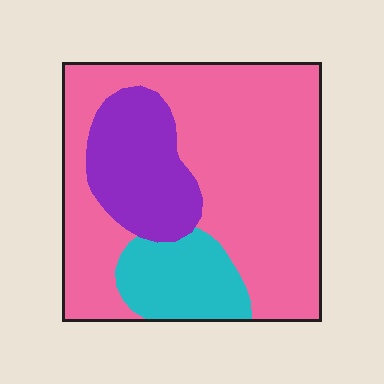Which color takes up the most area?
Pink, at roughly 65%.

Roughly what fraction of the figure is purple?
Purple covers about 20% of the figure.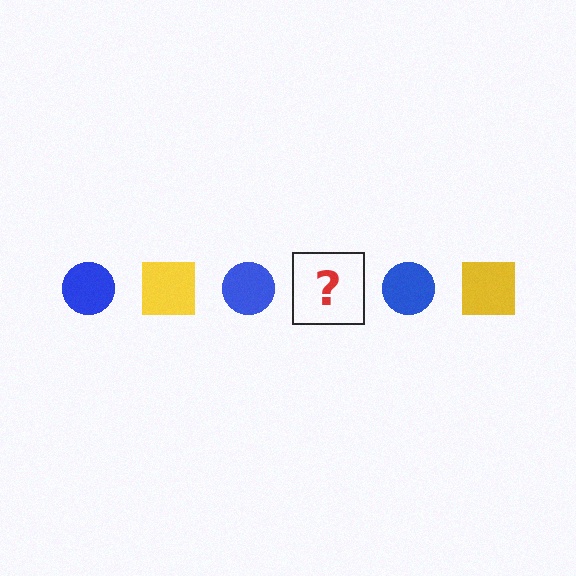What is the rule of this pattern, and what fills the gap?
The rule is that the pattern alternates between blue circle and yellow square. The gap should be filled with a yellow square.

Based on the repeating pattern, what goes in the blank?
The blank should be a yellow square.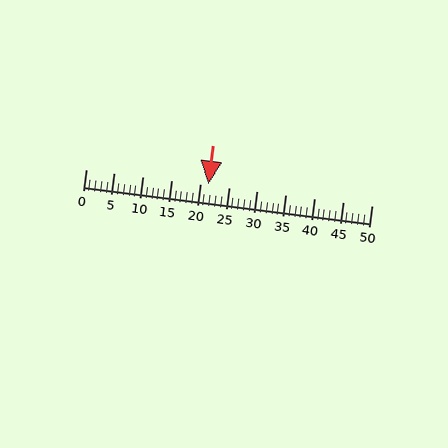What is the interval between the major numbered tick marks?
The major tick marks are spaced 5 units apart.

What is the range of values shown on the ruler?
The ruler shows values from 0 to 50.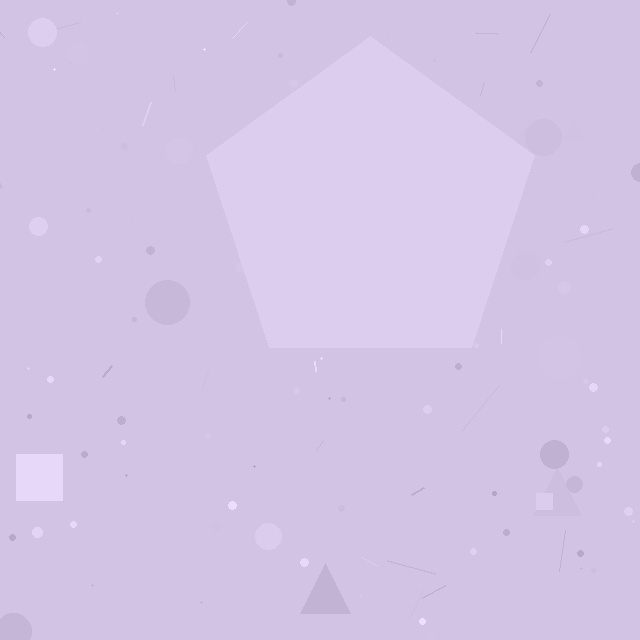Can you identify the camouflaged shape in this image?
The camouflaged shape is a pentagon.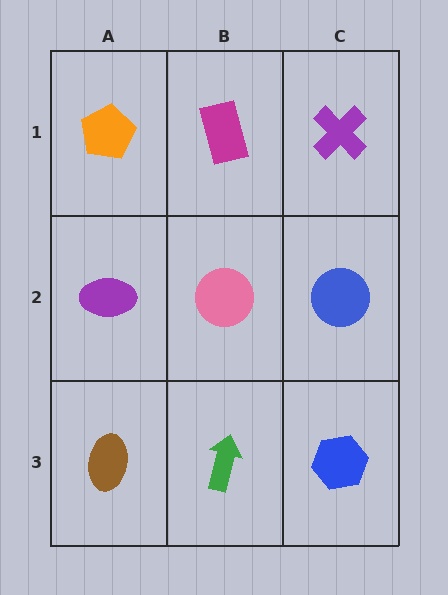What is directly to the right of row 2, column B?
A blue circle.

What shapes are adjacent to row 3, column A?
A purple ellipse (row 2, column A), a green arrow (row 3, column B).